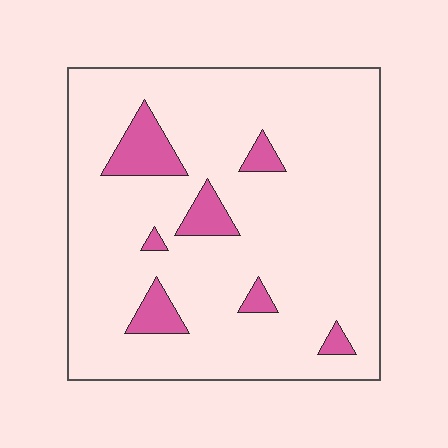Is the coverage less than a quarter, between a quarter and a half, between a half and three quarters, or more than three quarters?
Less than a quarter.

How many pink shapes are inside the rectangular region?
7.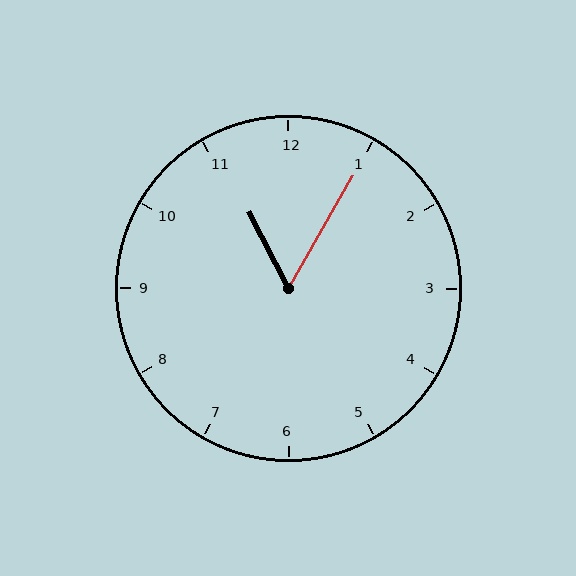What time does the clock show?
11:05.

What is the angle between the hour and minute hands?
Approximately 58 degrees.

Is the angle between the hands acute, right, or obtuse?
It is acute.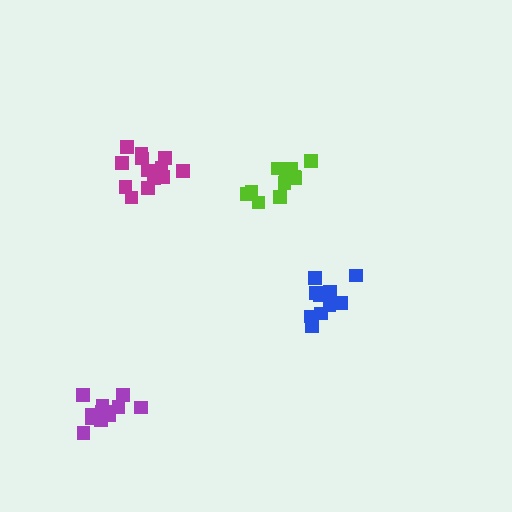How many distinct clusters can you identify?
There are 4 distinct clusters.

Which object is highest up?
The magenta cluster is topmost.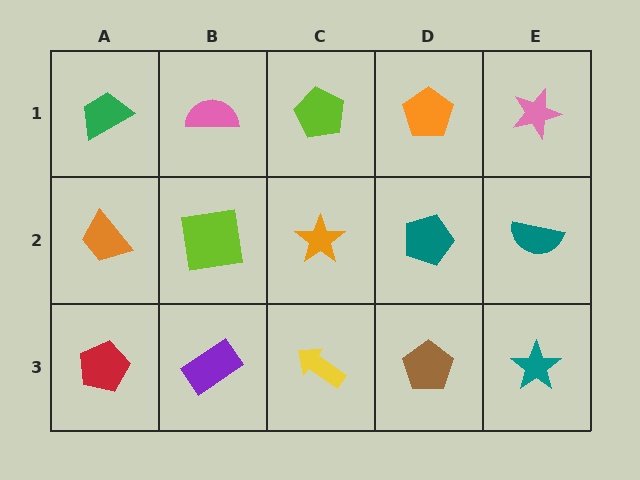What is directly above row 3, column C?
An orange star.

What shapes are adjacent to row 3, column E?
A teal semicircle (row 2, column E), a brown pentagon (row 3, column D).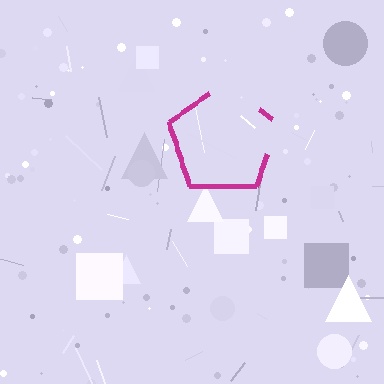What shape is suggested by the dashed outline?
The dashed outline suggests a pentagon.